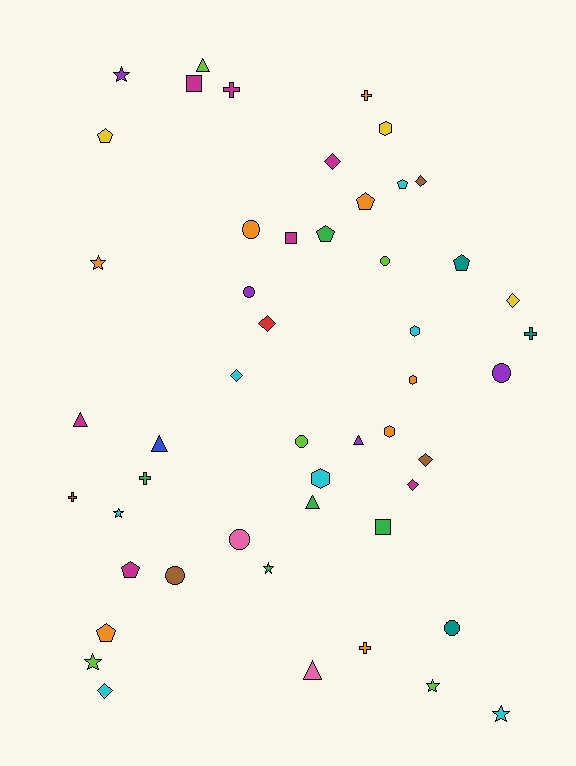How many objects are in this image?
There are 50 objects.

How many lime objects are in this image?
There are 5 lime objects.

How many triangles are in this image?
There are 6 triangles.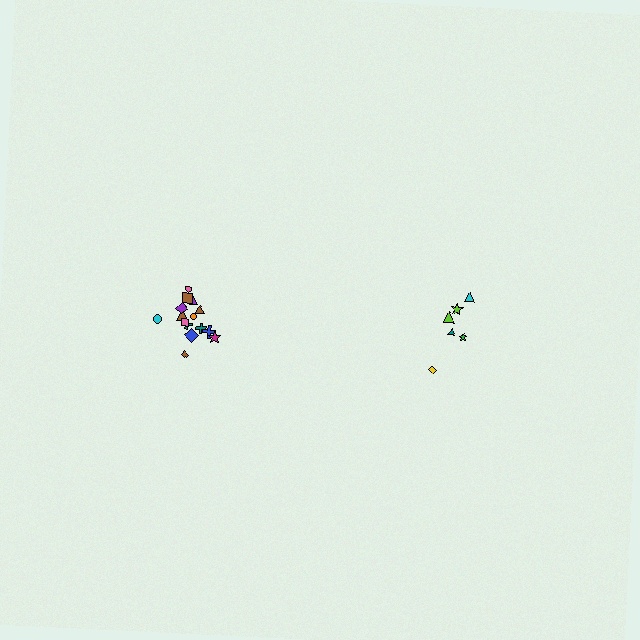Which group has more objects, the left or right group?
The left group.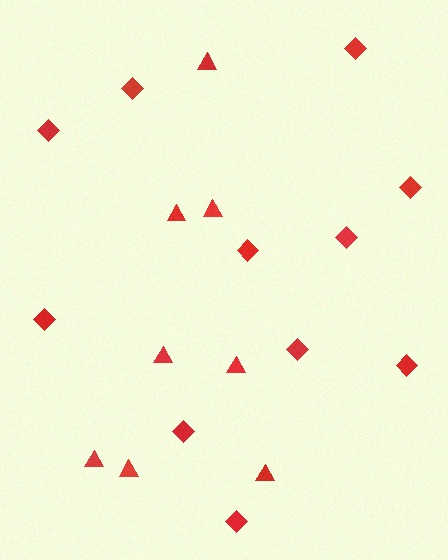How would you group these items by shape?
There are 2 groups: one group of triangles (8) and one group of diamonds (11).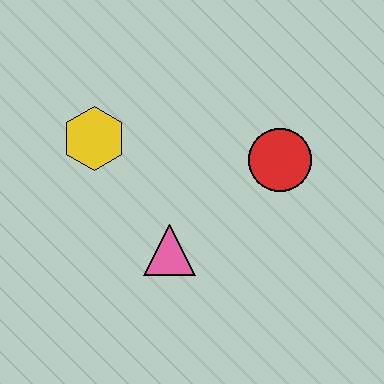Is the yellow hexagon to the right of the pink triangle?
No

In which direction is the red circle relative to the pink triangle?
The red circle is to the right of the pink triangle.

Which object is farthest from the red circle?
The yellow hexagon is farthest from the red circle.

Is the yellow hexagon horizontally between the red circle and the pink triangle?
No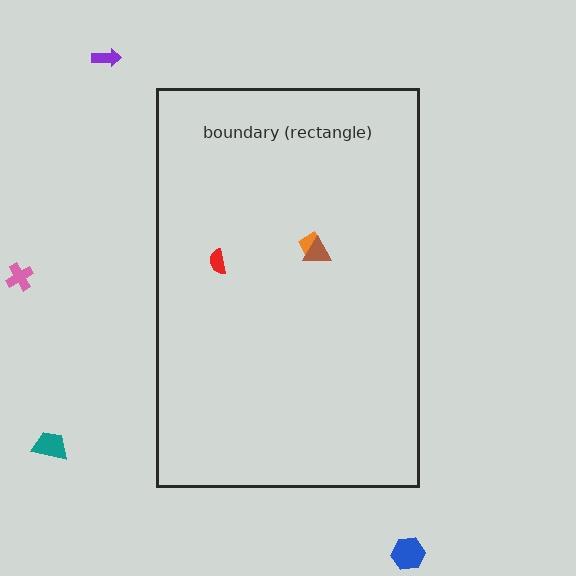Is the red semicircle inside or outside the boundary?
Inside.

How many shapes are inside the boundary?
3 inside, 4 outside.